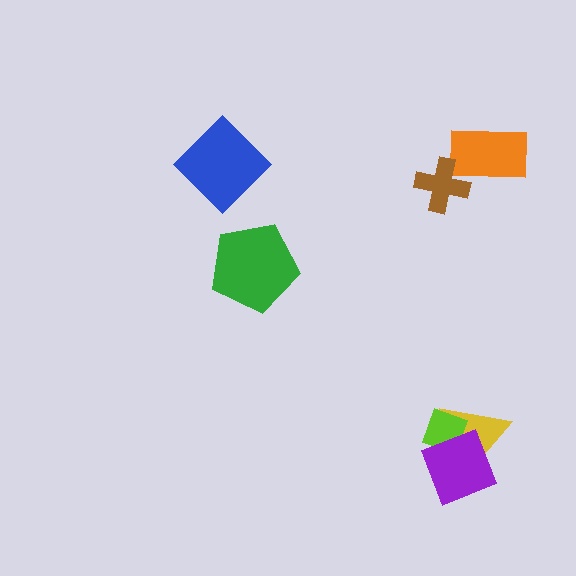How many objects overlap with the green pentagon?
0 objects overlap with the green pentagon.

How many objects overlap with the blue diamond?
0 objects overlap with the blue diamond.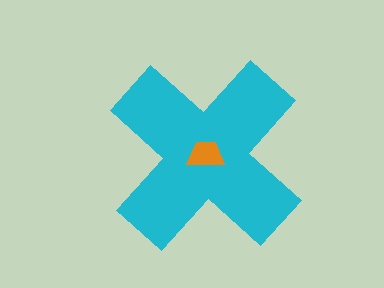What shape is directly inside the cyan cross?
The orange trapezoid.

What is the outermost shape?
The cyan cross.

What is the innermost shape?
The orange trapezoid.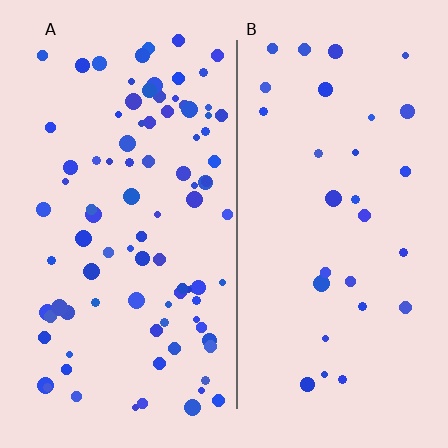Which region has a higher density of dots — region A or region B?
A (the left).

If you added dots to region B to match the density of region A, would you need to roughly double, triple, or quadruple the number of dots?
Approximately triple.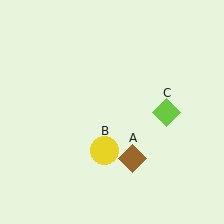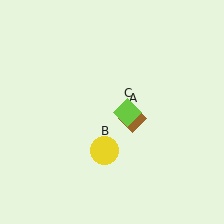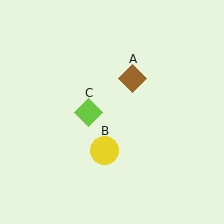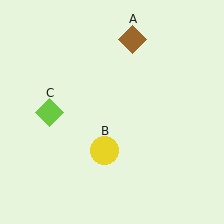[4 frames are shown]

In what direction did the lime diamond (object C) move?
The lime diamond (object C) moved left.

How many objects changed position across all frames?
2 objects changed position: brown diamond (object A), lime diamond (object C).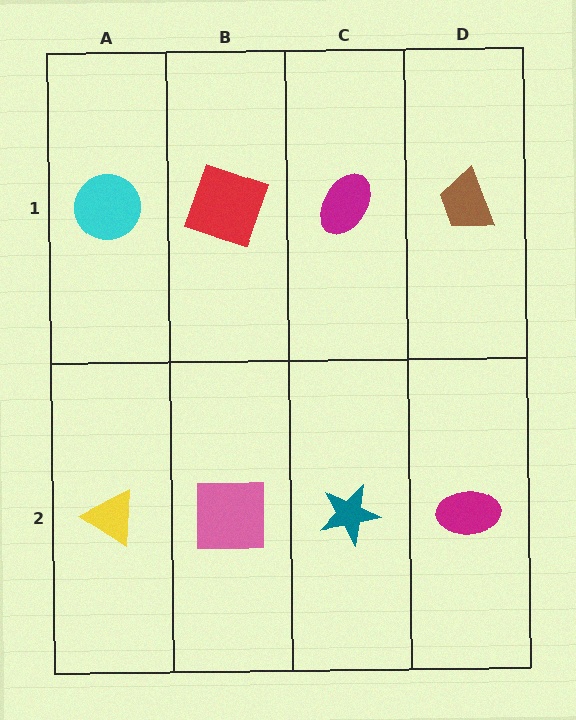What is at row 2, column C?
A teal star.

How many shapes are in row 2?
4 shapes.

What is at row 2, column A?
A yellow triangle.